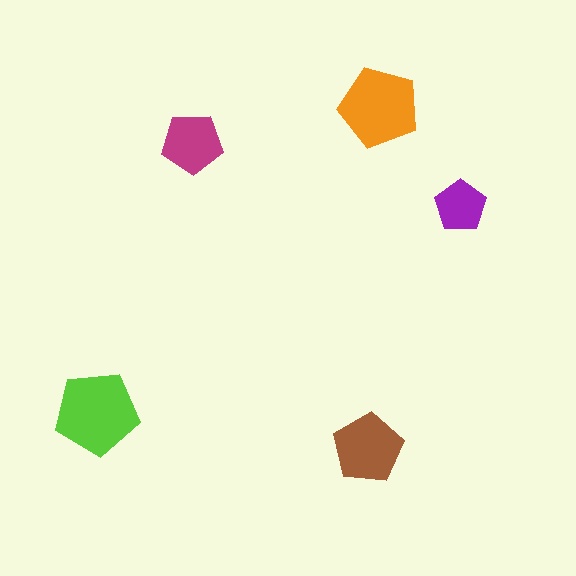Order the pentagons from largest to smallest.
the lime one, the orange one, the brown one, the magenta one, the purple one.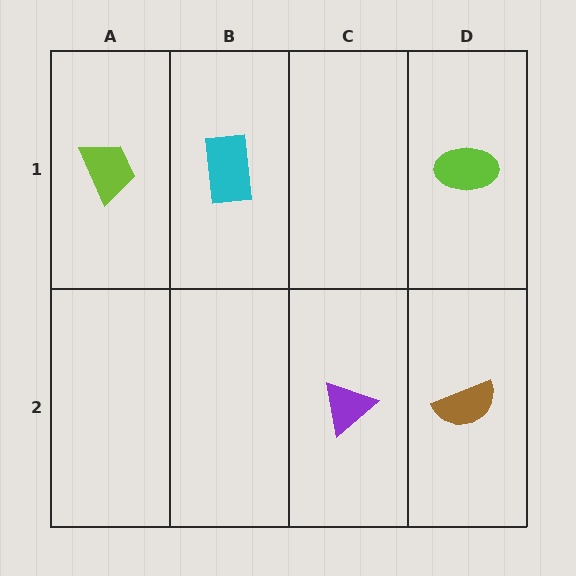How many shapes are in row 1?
3 shapes.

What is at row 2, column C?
A purple triangle.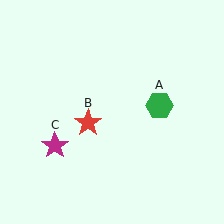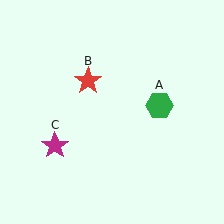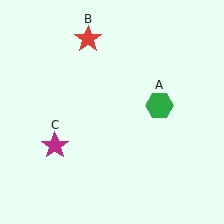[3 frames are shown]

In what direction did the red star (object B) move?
The red star (object B) moved up.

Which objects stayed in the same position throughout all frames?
Green hexagon (object A) and magenta star (object C) remained stationary.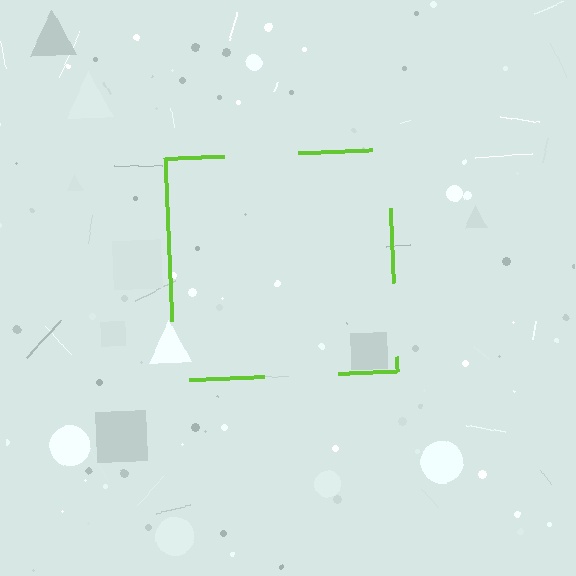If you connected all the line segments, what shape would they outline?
They would outline a square.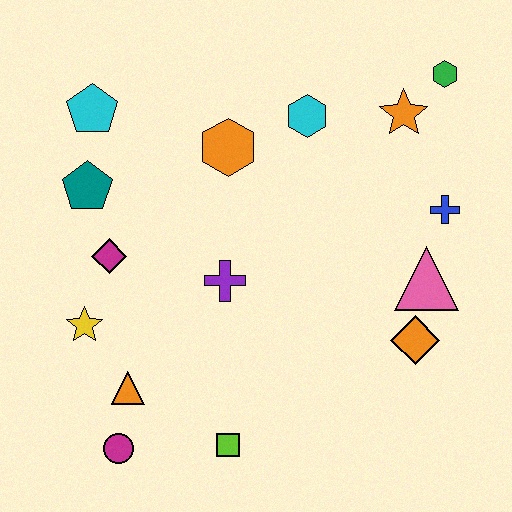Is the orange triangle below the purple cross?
Yes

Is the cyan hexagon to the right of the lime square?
Yes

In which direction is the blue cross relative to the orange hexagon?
The blue cross is to the right of the orange hexagon.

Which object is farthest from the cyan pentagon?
The orange diamond is farthest from the cyan pentagon.